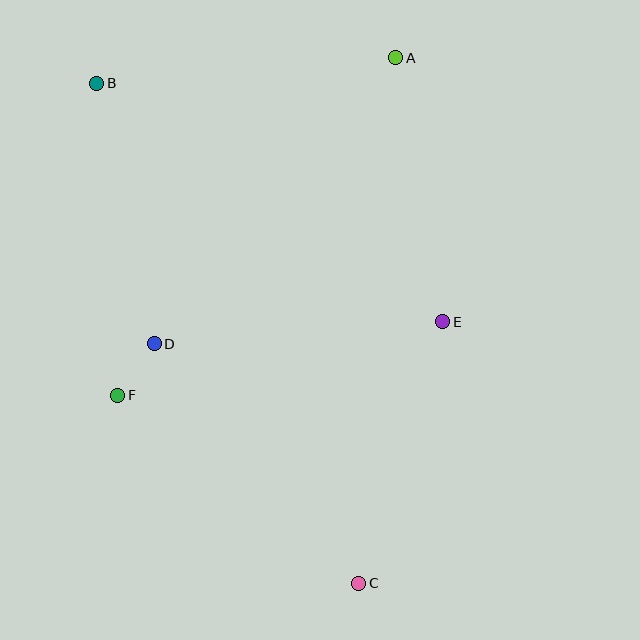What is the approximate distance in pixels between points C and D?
The distance between C and D is approximately 315 pixels.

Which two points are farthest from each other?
Points B and C are farthest from each other.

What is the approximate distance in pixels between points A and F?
The distance between A and F is approximately 437 pixels.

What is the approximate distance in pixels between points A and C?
The distance between A and C is approximately 527 pixels.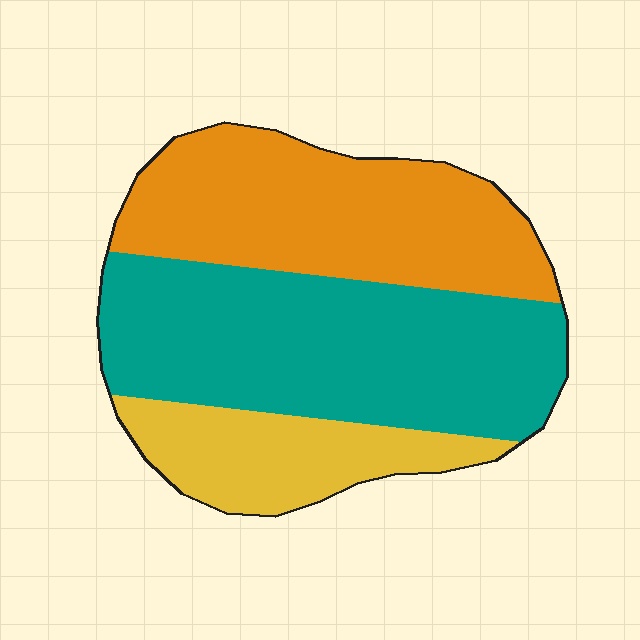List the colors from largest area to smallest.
From largest to smallest: teal, orange, yellow.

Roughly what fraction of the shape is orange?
Orange takes up about three eighths (3/8) of the shape.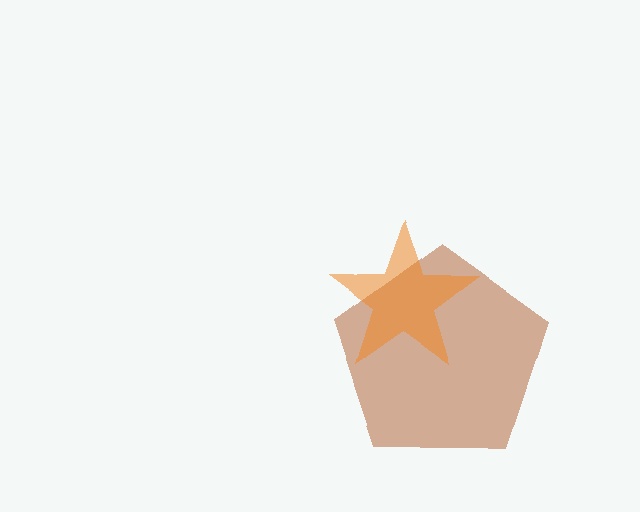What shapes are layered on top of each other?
The layered shapes are: a brown pentagon, an orange star.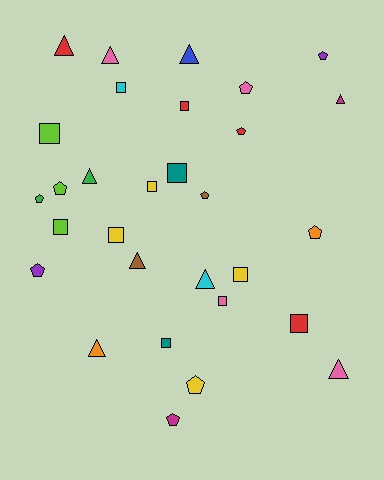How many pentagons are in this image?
There are 10 pentagons.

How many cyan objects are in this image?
There are 2 cyan objects.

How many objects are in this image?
There are 30 objects.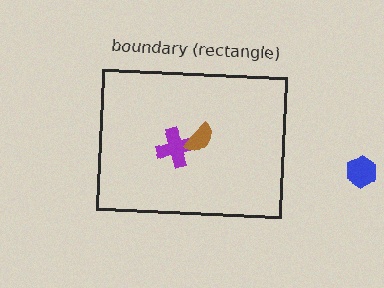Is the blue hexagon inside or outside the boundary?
Outside.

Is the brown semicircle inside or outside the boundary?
Inside.